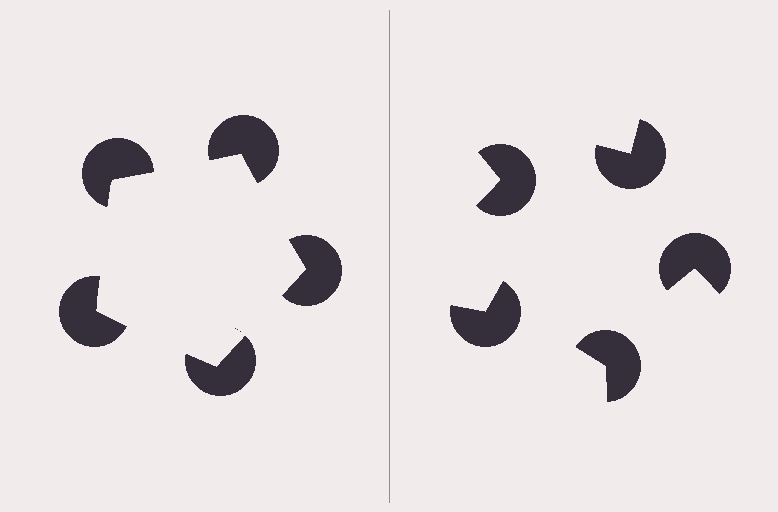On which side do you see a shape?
An illusory pentagon appears on the left side. On the right side the wedge cuts are rotated, so no coherent shape forms.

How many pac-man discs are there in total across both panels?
10 — 5 on each side.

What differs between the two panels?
The pac-man discs are positioned identically on both sides; only the wedge orientations differ. On the left they align to a pentagon; on the right they are misaligned.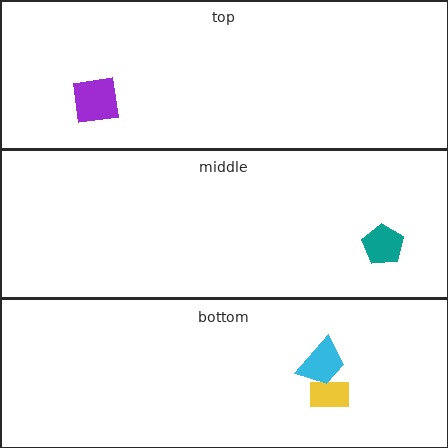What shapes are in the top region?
The purple square.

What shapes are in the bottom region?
The yellow rectangle, the cyan trapezoid.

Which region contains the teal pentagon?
The middle region.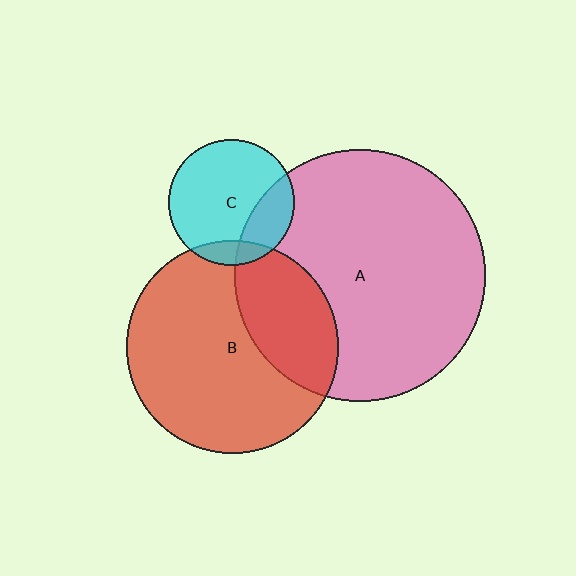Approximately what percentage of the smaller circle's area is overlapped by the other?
Approximately 30%.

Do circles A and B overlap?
Yes.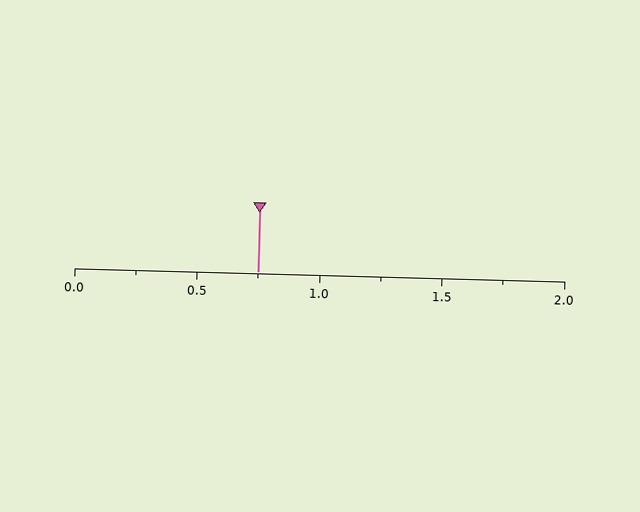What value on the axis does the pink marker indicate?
The marker indicates approximately 0.75.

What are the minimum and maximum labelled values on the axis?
The axis runs from 0.0 to 2.0.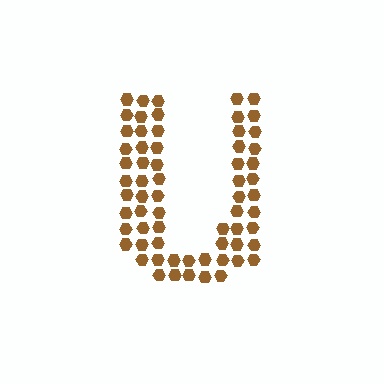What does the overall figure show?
The overall figure shows the letter U.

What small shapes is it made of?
It is made of small hexagons.